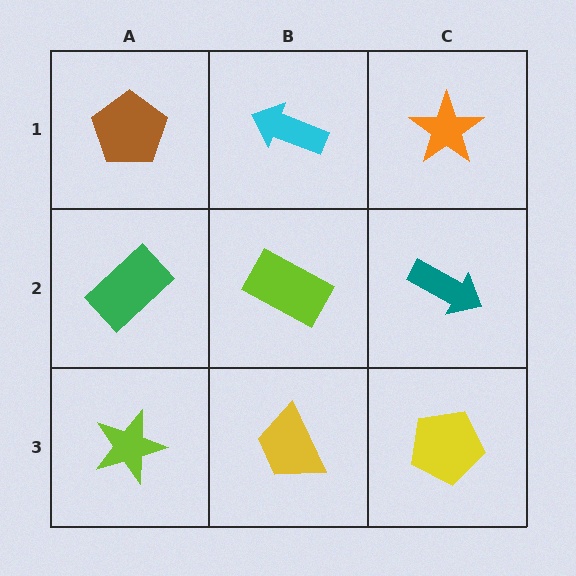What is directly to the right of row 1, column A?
A cyan arrow.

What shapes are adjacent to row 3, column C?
A teal arrow (row 2, column C), a yellow trapezoid (row 3, column B).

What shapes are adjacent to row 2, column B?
A cyan arrow (row 1, column B), a yellow trapezoid (row 3, column B), a green rectangle (row 2, column A), a teal arrow (row 2, column C).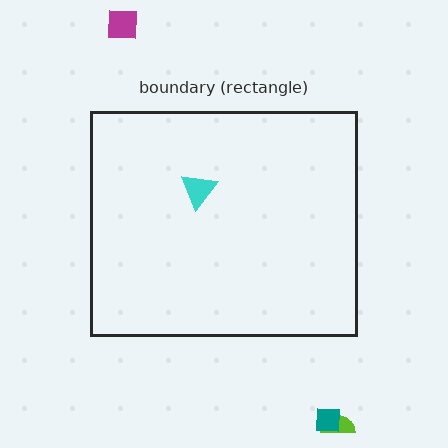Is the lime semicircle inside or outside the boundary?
Outside.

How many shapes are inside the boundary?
1 inside, 3 outside.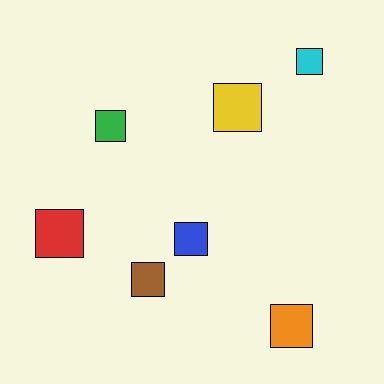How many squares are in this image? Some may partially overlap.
There are 7 squares.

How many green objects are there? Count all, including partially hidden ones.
There is 1 green object.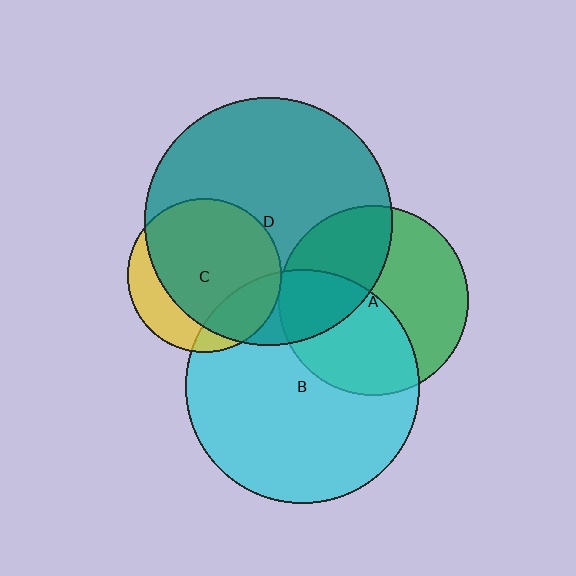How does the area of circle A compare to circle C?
Approximately 1.5 times.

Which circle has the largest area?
Circle D (teal).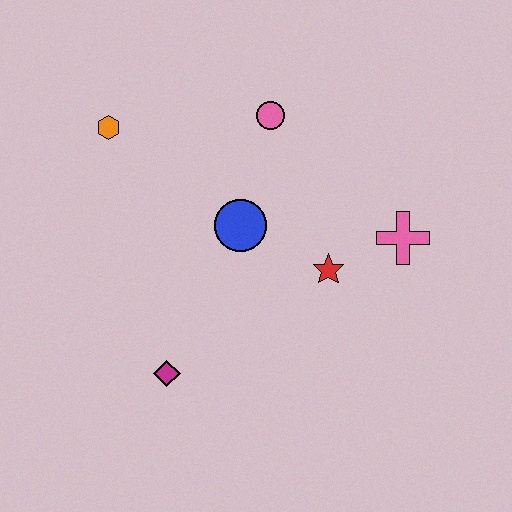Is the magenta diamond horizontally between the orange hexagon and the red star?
Yes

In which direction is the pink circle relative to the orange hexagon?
The pink circle is to the right of the orange hexagon.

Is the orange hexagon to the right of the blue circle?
No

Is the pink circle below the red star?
No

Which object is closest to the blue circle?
The red star is closest to the blue circle.